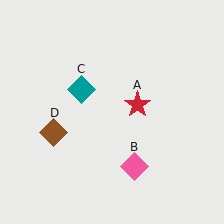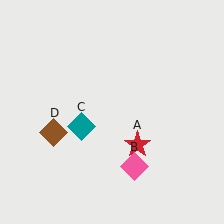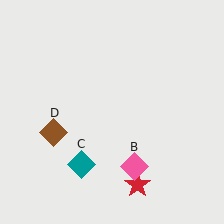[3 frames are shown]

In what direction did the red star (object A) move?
The red star (object A) moved down.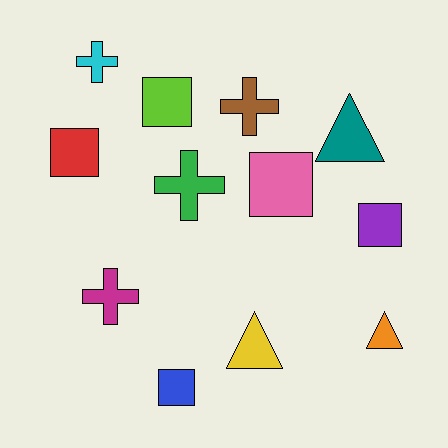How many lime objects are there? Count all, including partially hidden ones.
There is 1 lime object.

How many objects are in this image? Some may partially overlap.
There are 12 objects.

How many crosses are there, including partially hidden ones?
There are 4 crosses.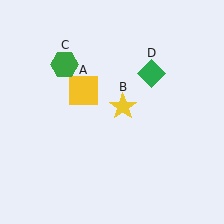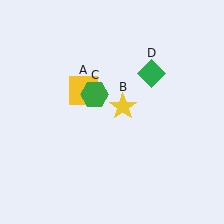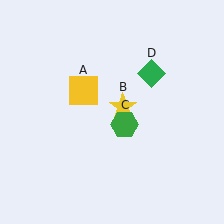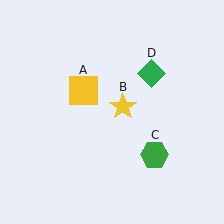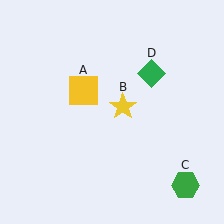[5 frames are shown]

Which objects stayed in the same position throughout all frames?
Yellow square (object A) and yellow star (object B) and green diamond (object D) remained stationary.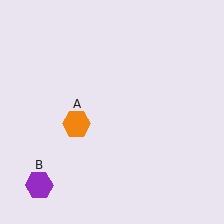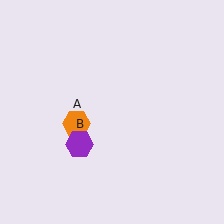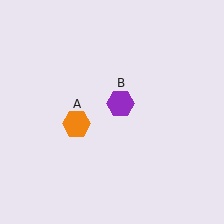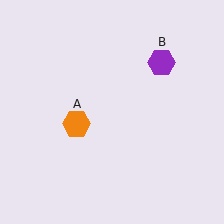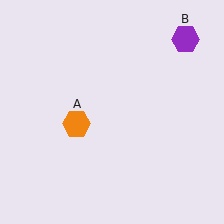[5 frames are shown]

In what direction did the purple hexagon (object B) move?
The purple hexagon (object B) moved up and to the right.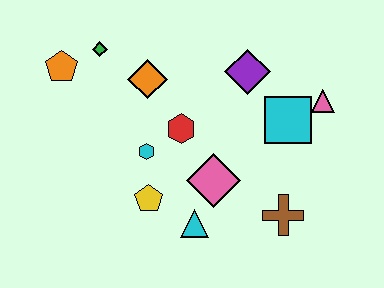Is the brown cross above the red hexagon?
No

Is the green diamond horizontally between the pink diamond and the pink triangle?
No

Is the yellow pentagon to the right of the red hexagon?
No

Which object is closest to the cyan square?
The pink triangle is closest to the cyan square.